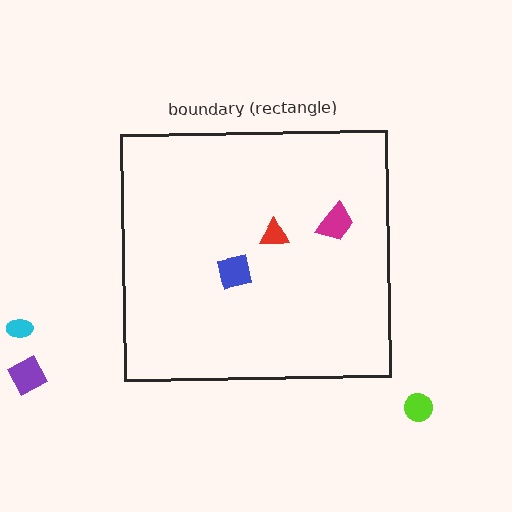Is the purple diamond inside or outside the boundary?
Outside.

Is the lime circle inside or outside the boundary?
Outside.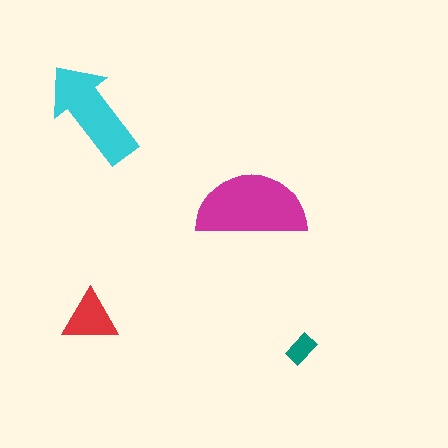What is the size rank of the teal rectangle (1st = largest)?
4th.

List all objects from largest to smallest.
The magenta semicircle, the cyan arrow, the red triangle, the teal rectangle.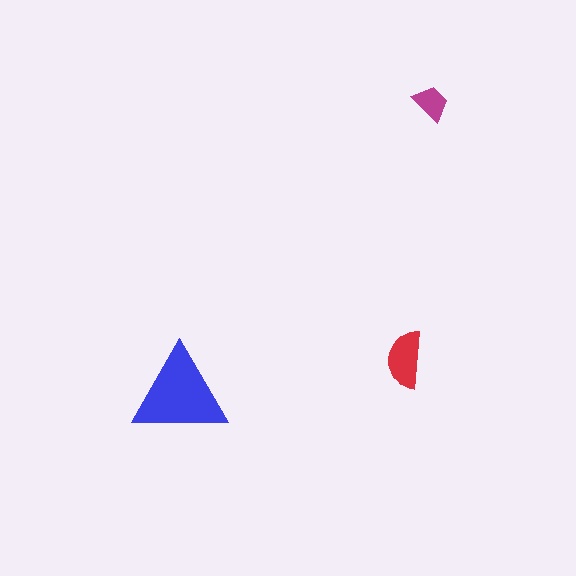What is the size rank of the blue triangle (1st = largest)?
1st.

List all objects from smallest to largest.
The magenta trapezoid, the red semicircle, the blue triangle.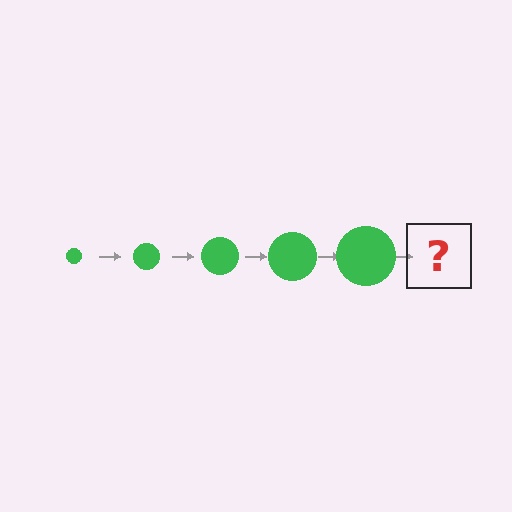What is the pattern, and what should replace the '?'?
The pattern is that the circle gets progressively larger each step. The '?' should be a green circle, larger than the previous one.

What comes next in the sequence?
The next element should be a green circle, larger than the previous one.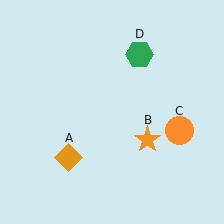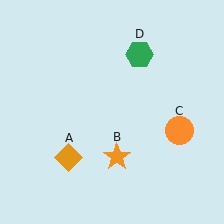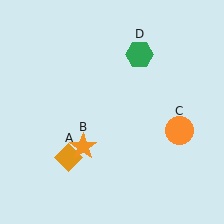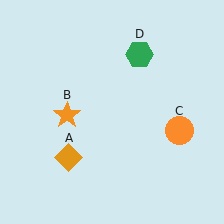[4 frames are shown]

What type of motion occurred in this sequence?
The orange star (object B) rotated clockwise around the center of the scene.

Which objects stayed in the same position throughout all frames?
Orange diamond (object A) and orange circle (object C) and green hexagon (object D) remained stationary.